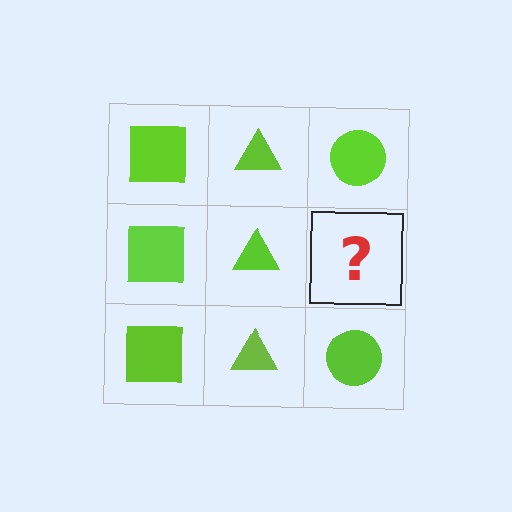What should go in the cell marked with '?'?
The missing cell should contain a lime circle.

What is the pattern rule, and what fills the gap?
The rule is that each column has a consistent shape. The gap should be filled with a lime circle.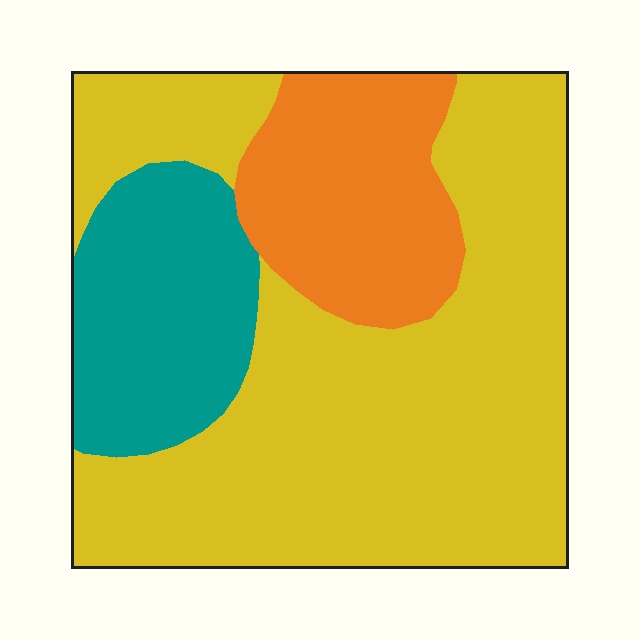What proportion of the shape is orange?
Orange covers 19% of the shape.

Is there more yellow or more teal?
Yellow.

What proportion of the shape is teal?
Teal takes up about one fifth (1/5) of the shape.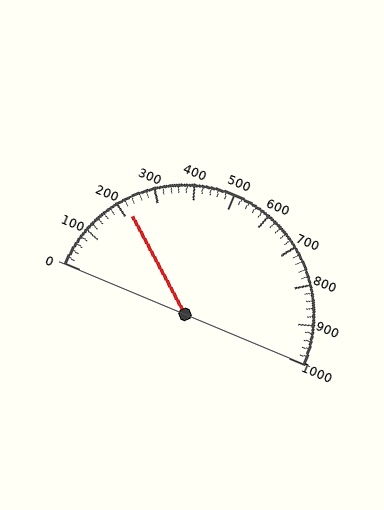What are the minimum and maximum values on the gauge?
The gauge ranges from 0 to 1000.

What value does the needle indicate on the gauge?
The needle indicates approximately 220.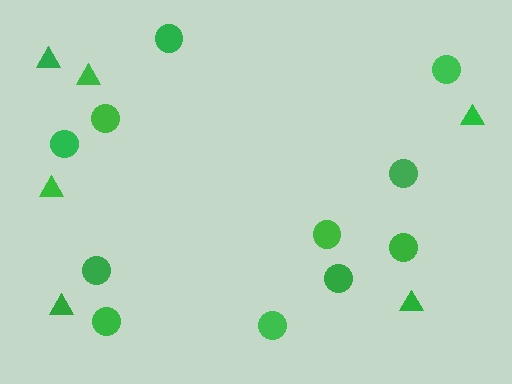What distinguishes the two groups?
There are 2 groups: one group of circles (11) and one group of triangles (6).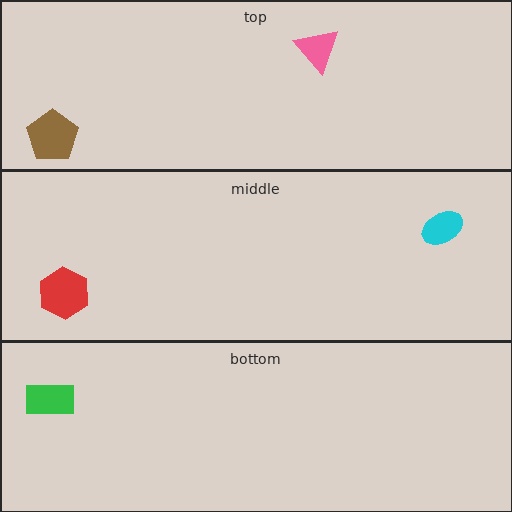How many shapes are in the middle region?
2.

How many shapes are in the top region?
2.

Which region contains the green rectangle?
The bottom region.